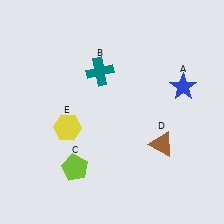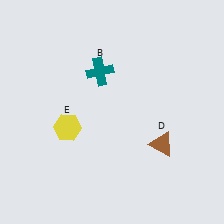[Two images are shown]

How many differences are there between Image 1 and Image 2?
There are 2 differences between the two images.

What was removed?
The lime pentagon (C), the blue star (A) were removed in Image 2.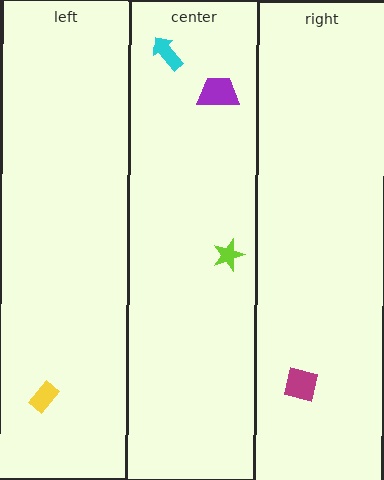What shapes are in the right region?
The magenta square.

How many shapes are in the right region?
1.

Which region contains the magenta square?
The right region.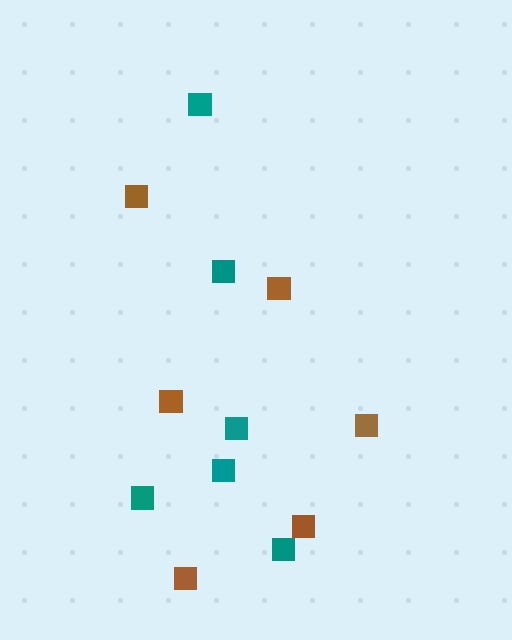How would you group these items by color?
There are 2 groups: one group of teal squares (6) and one group of brown squares (6).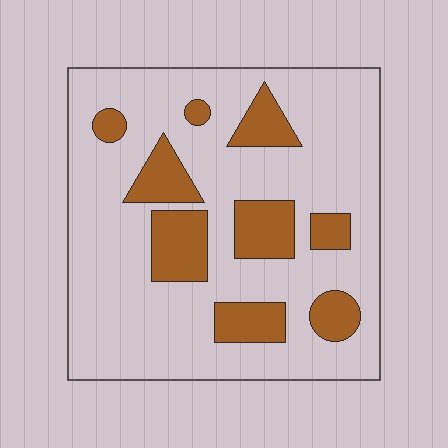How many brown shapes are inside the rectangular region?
9.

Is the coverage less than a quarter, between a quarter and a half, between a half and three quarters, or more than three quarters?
Less than a quarter.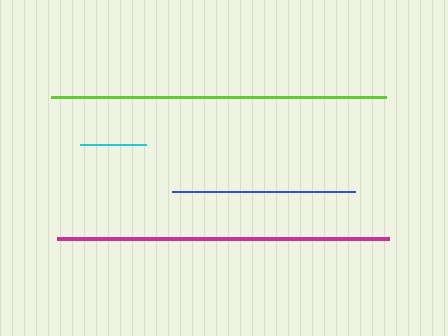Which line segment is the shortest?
The cyan line is the shortest at approximately 66 pixels.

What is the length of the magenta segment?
The magenta segment is approximately 332 pixels long.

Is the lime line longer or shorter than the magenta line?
The lime line is longer than the magenta line.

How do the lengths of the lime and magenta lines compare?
The lime and magenta lines are approximately the same length.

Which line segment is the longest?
The lime line is the longest at approximately 335 pixels.